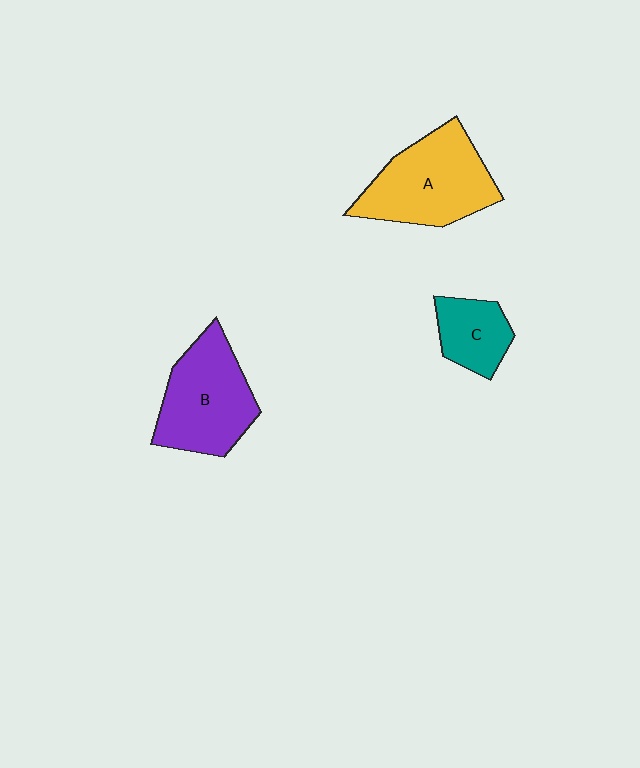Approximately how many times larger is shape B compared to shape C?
Approximately 1.9 times.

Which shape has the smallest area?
Shape C (teal).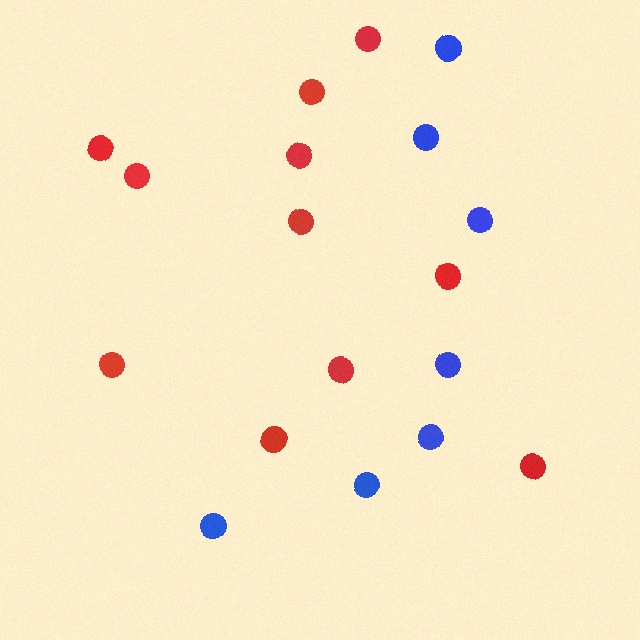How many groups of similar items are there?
There are 2 groups: one group of red circles (11) and one group of blue circles (7).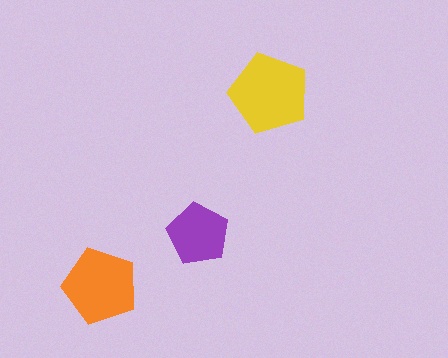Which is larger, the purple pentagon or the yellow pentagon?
The yellow one.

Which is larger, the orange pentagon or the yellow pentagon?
The yellow one.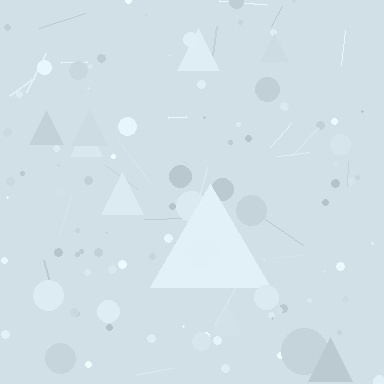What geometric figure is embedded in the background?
A triangle is embedded in the background.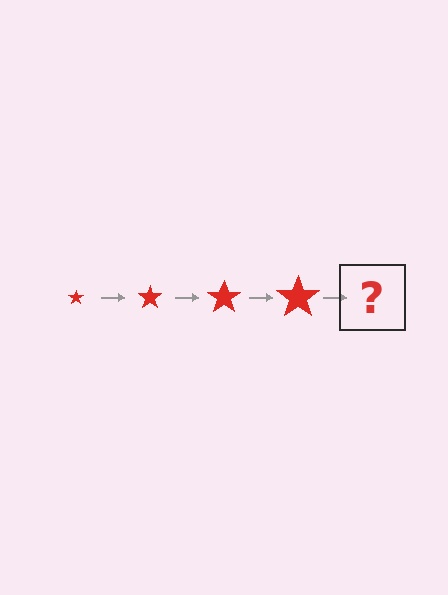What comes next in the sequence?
The next element should be a red star, larger than the previous one.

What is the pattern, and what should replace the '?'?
The pattern is that the star gets progressively larger each step. The '?' should be a red star, larger than the previous one.